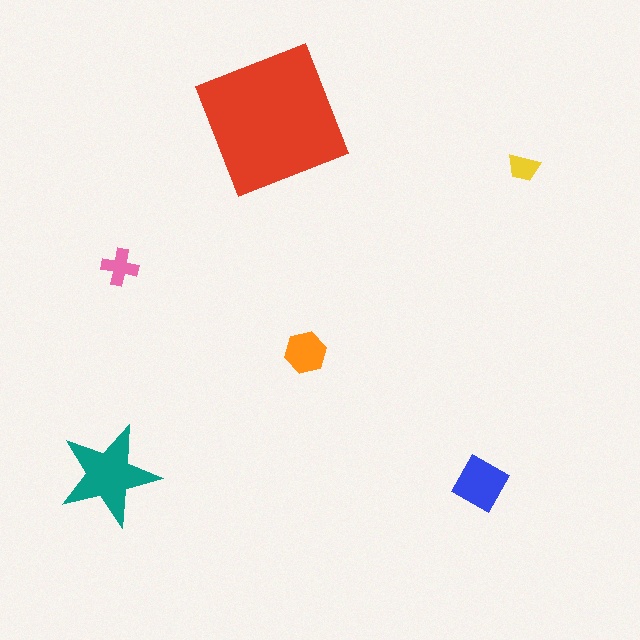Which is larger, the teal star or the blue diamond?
The teal star.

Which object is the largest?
The red square.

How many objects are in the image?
There are 6 objects in the image.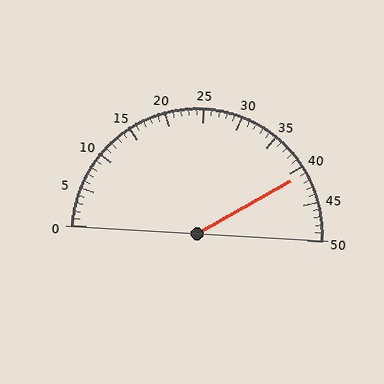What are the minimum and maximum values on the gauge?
The gauge ranges from 0 to 50.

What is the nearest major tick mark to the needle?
The nearest major tick mark is 40.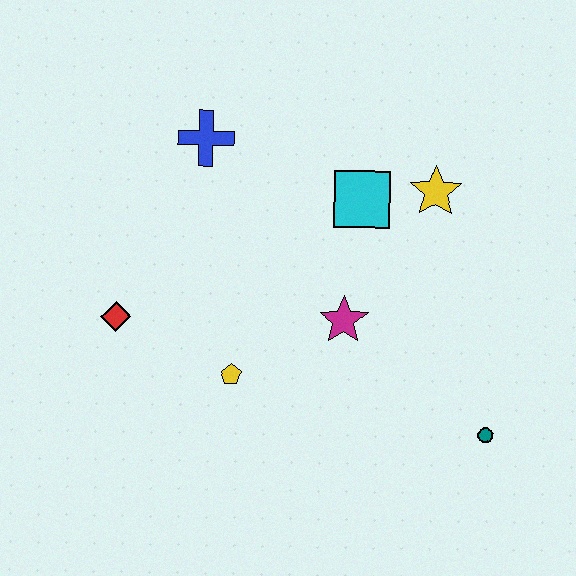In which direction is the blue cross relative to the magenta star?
The blue cross is above the magenta star.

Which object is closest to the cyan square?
The yellow star is closest to the cyan square.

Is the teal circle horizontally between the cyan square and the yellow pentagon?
No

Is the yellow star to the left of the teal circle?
Yes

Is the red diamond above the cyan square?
No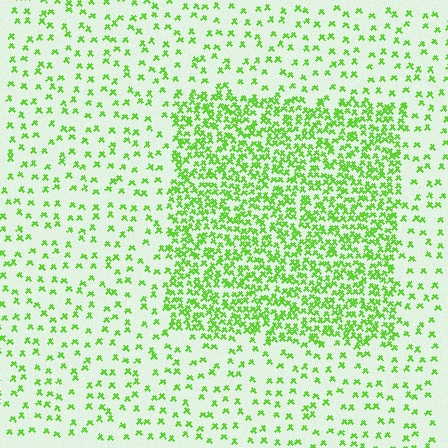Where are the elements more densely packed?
The elements are more densely packed inside the rectangle boundary.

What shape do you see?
I see a rectangle.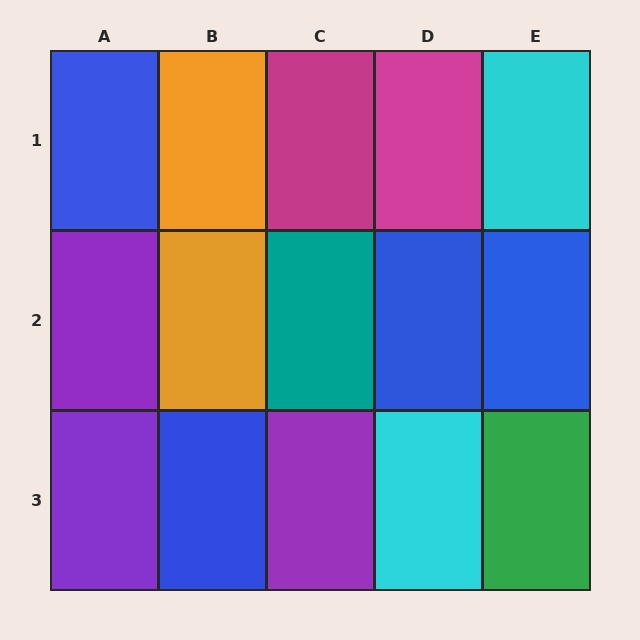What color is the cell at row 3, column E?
Green.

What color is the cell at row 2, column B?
Orange.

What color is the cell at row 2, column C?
Teal.